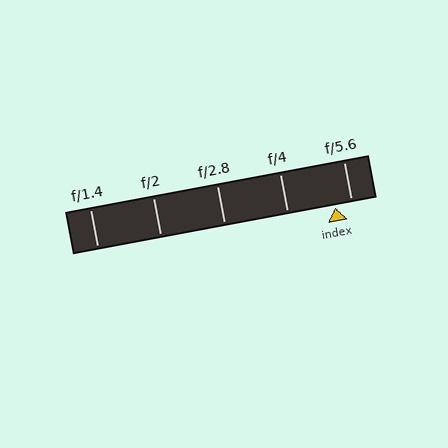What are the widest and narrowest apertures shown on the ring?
The widest aperture shown is f/1.4 and the narrowest is f/5.6.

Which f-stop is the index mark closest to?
The index mark is closest to f/5.6.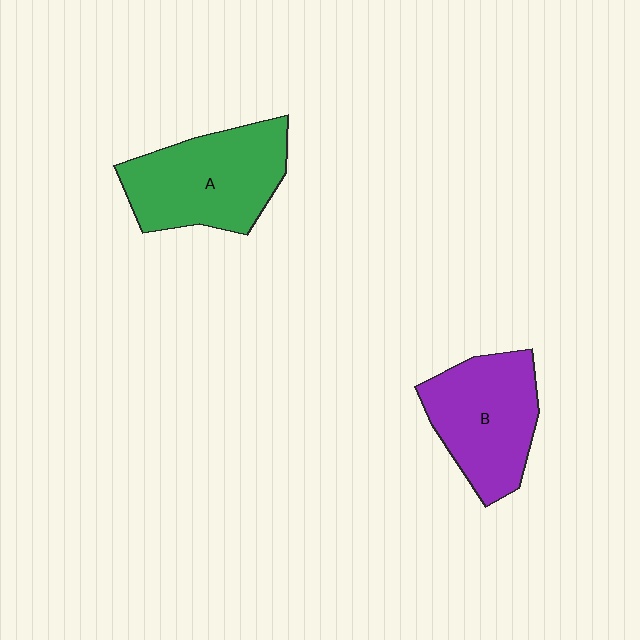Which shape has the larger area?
Shape A (green).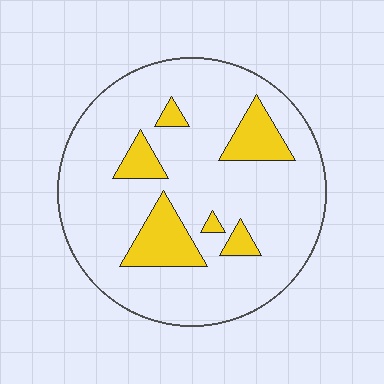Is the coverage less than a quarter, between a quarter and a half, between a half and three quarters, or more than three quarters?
Less than a quarter.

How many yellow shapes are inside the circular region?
6.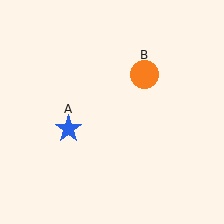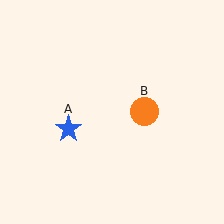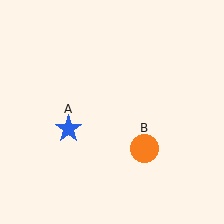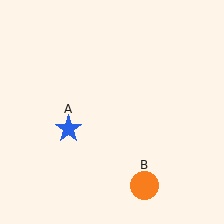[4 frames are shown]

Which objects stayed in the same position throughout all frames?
Blue star (object A) remained stationary.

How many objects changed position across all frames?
1 object changed position: orange circle (object B).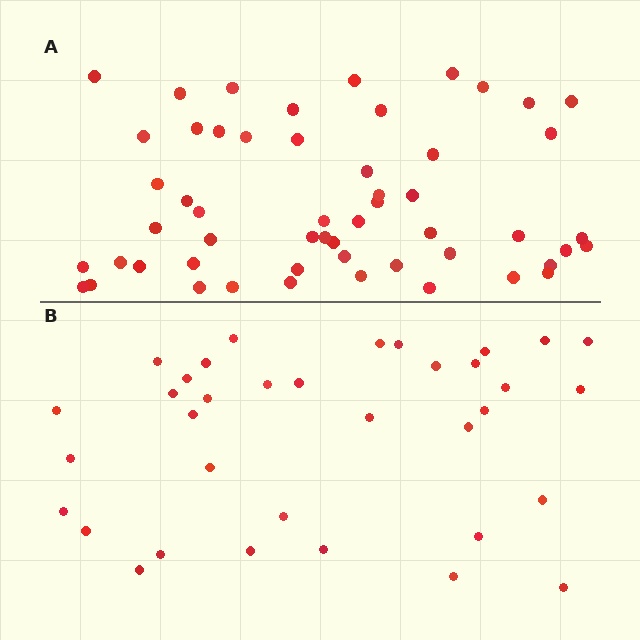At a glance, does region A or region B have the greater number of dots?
Region A (the top region) has more dots.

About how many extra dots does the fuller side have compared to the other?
Region A has approximately 20 more dots than region B.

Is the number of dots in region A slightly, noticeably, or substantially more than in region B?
Region A has substantially more. The ratio is roughly 1.5 to 1.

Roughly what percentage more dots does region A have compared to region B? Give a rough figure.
About 55% more.